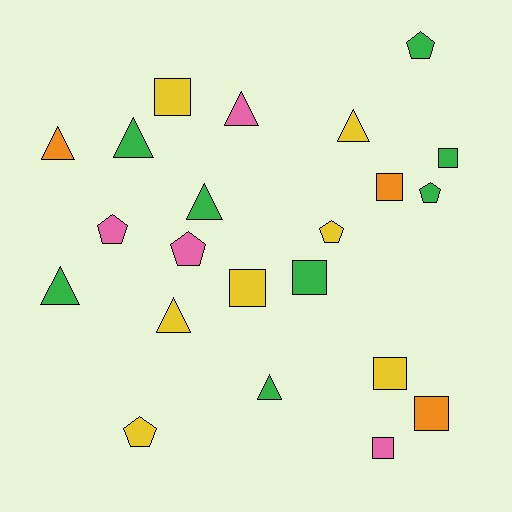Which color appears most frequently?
Green, with 8 objects.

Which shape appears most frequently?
Triangle, with 8 objects.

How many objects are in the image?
There are 22 objects.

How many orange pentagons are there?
There are no orange pentagons.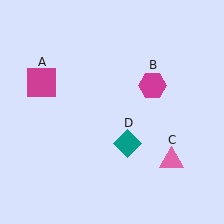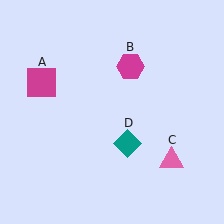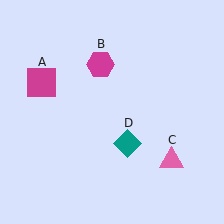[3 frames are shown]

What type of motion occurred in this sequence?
The magenta hexagon (object B) rotated counterclockwise around the center of the scene.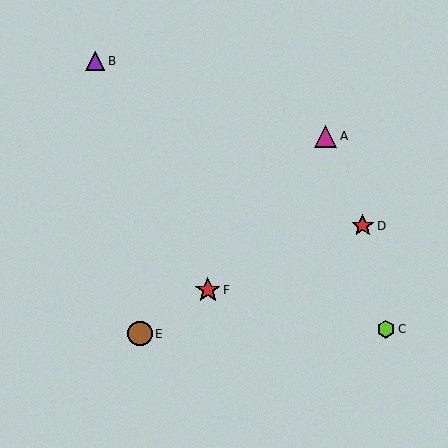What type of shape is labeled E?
Shape E is a brown circle.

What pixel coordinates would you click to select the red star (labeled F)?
Click at (208, 290) to select the red star F.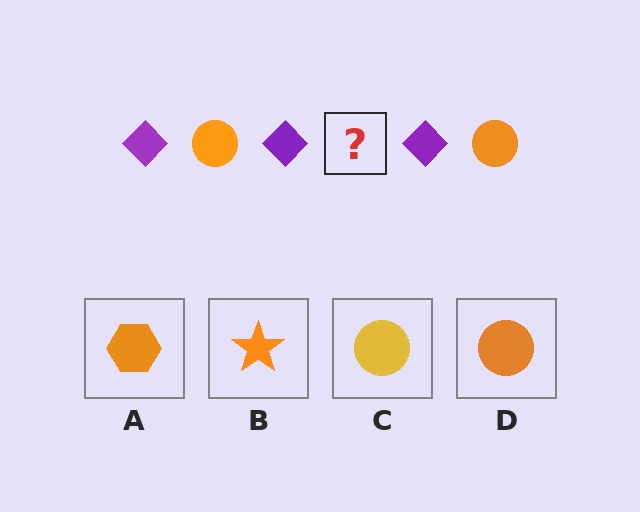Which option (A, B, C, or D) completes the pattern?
D.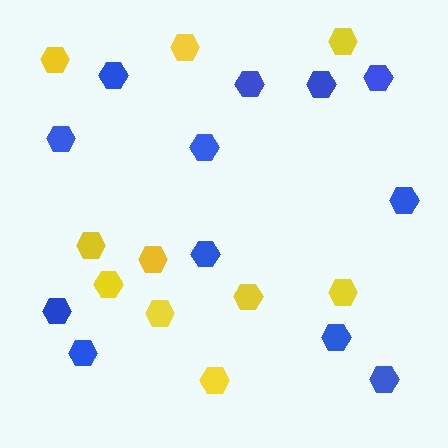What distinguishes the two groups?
There are 2 groups: one group of blue hexagons (12) and one group of yellow hexagons (10).